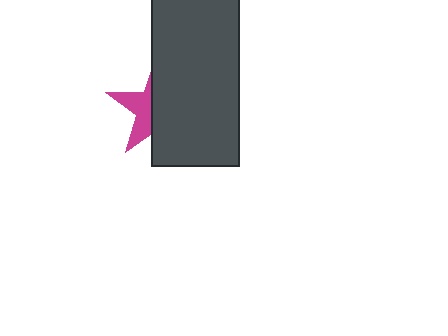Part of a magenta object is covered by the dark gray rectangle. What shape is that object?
It is a star.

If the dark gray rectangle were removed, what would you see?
You would see the complete magenta star.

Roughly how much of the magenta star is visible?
A small part of it is visible (roughly 39%).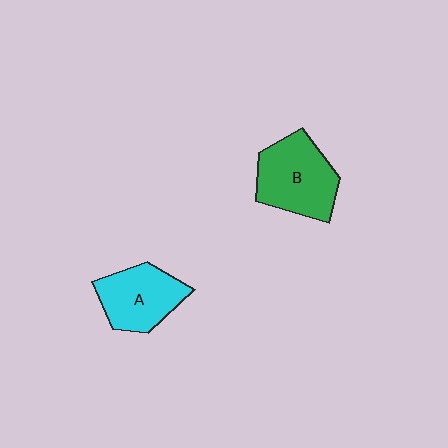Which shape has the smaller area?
Shape A (cyan).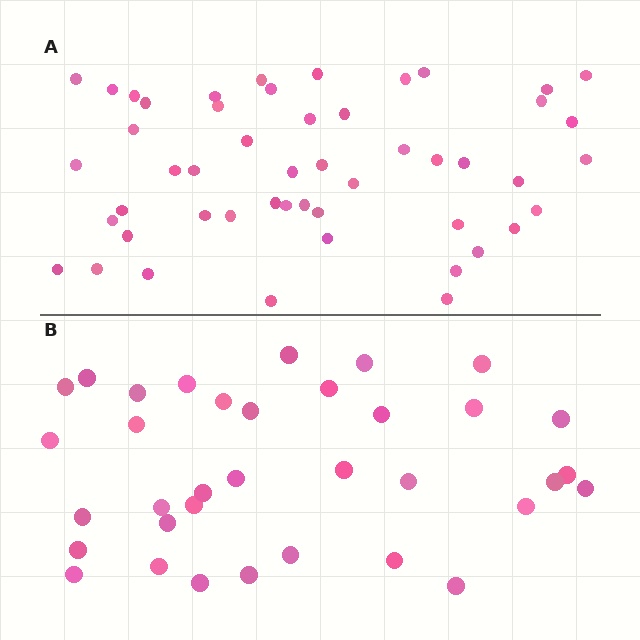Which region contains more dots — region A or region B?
Region A (the top region) has more dots.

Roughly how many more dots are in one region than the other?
Region A has approximately 15 more dots than region B.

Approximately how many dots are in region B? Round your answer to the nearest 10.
About 40 dots. (The exact count is 35, which rounds to 40.)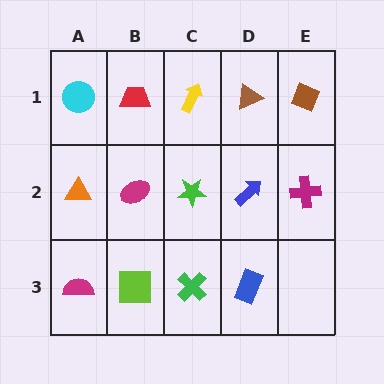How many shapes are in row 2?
5 shapes.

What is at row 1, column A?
A cyan circle.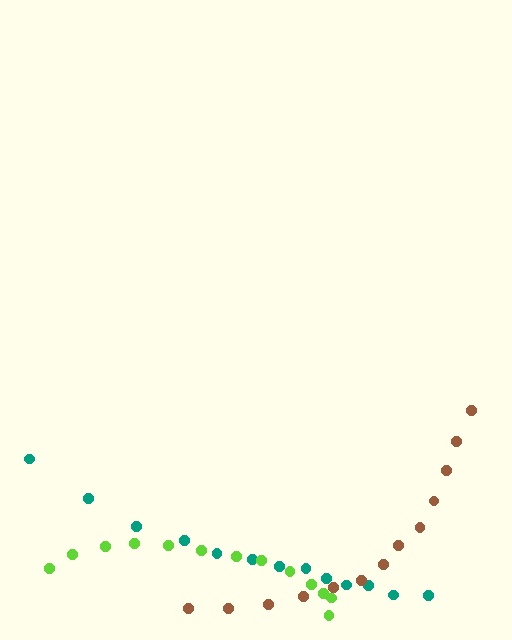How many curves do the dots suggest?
There are 3 distinct paths.